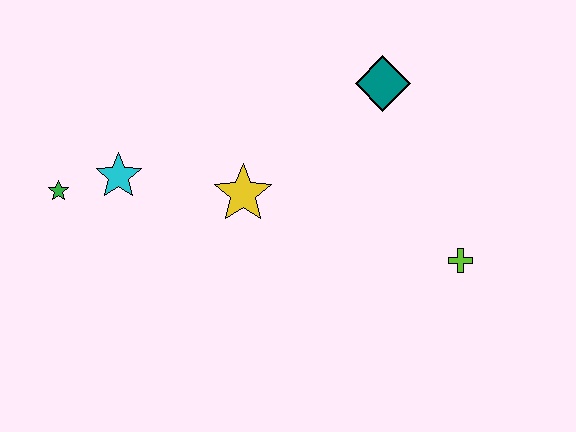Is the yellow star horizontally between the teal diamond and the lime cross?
No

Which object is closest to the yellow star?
The cyan star is closest to the yellow star.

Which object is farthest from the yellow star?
The lime cross is farthest from the yellow star.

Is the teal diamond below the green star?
No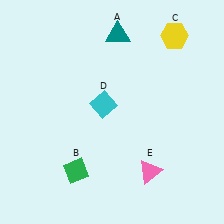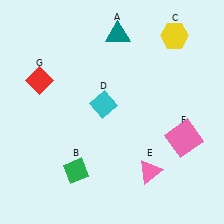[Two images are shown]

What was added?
A pink square (F), a red diamond (G) were added in Image 2.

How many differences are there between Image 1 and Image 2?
There are 2 differences between the two images.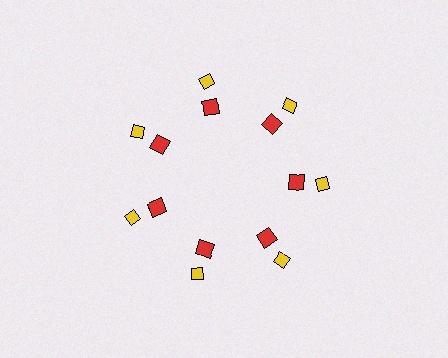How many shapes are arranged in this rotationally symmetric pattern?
There are 14 shapes, arranged in 7 groups of 2.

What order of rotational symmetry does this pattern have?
This pattern has 7-fold rotational symmetry.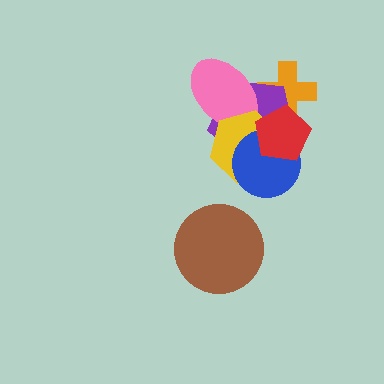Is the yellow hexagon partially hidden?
Yes, it is partially covered by another shape.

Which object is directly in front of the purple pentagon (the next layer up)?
The pink ellipse is directly in front of the purple pentagon.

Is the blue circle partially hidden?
Yes, it is partially covered by another shape.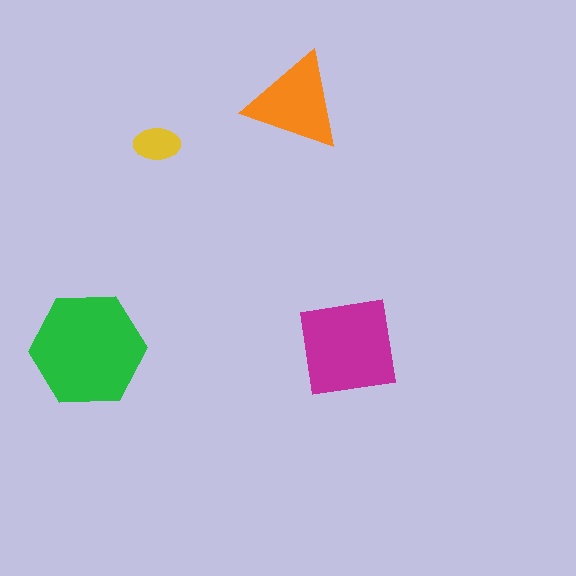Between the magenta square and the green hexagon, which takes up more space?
The green hexagon.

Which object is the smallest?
The yellow ellipse.